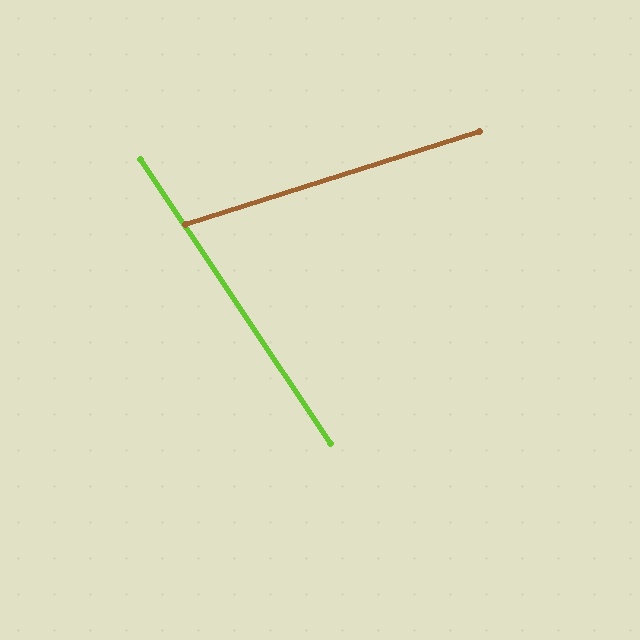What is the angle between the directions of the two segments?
Approximately 74 degrees.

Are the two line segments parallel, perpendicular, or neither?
Neither parallel nor perpendicular — they differ by about 74°.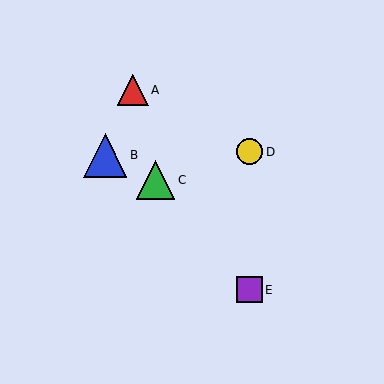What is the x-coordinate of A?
Object A is at x≈133.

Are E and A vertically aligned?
No, E is at x≈250 and A is at x≈133.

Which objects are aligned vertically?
Objects D, E are aligned vertically.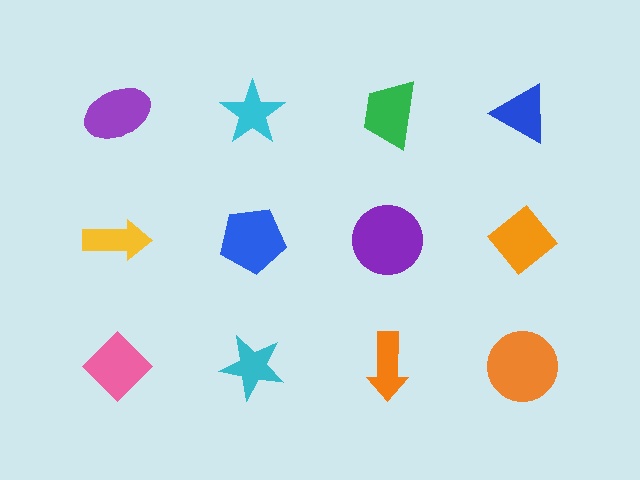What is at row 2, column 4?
An orange diamond.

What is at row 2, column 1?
A yellow arrow.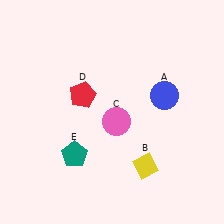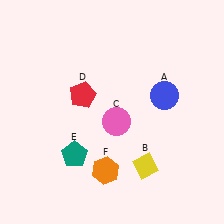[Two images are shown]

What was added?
An orange hexagon (F) was added in Image 2.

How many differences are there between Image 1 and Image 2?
There is 1 difference between the two images.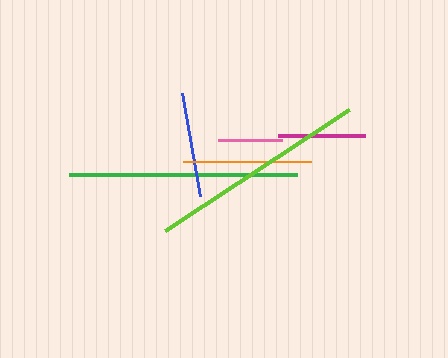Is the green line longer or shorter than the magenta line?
The green line is longer than the magenta line.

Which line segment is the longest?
The green line is the longest at approximately 228 pixels.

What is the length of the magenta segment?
The magenta segment is approximately 86 pixels long.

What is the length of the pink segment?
The pink segment is approximately 64 pixels long.